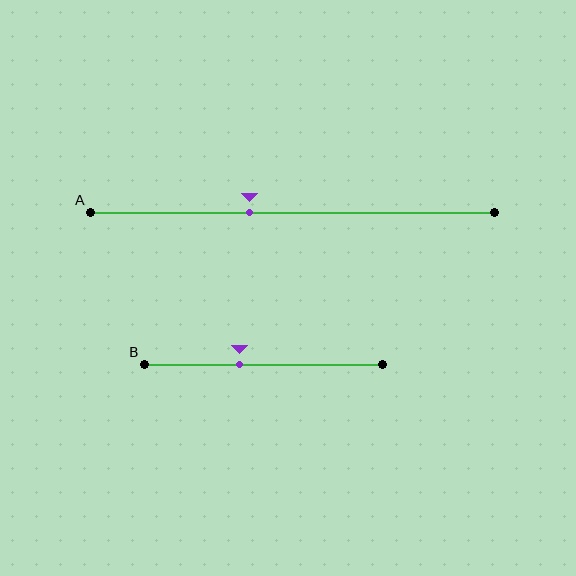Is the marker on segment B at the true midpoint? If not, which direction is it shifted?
No, the marker on segment B is shifted to the left by about 10% of the segment length.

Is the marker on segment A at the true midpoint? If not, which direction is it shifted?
No, the marker on segment A is shifted to the left by about 11% of the segment length.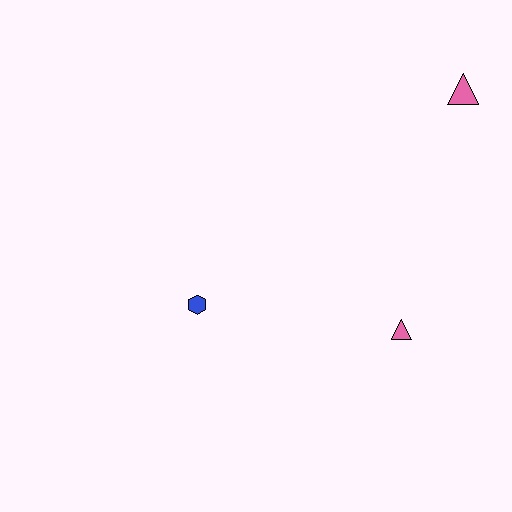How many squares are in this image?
There are no squares.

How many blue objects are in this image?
There is 1 blue object.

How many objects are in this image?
There are 3 objects.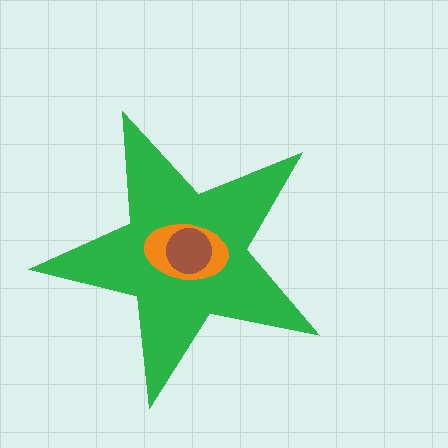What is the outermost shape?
The green star.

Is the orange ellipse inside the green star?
Yes.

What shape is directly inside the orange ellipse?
The brown circle.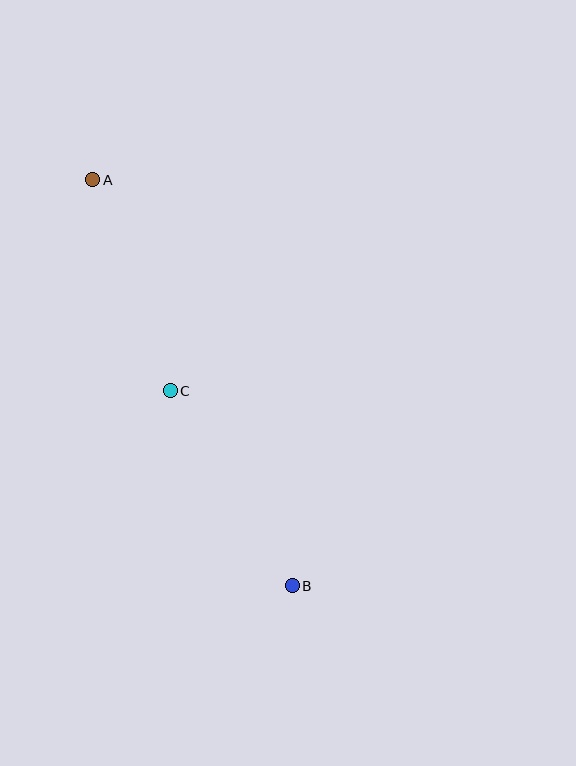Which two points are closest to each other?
Points A and C are closest to each other.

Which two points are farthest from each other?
Points A and B are farthest from each other.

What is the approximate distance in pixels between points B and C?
The distance between B and C is approximately 230 pixels.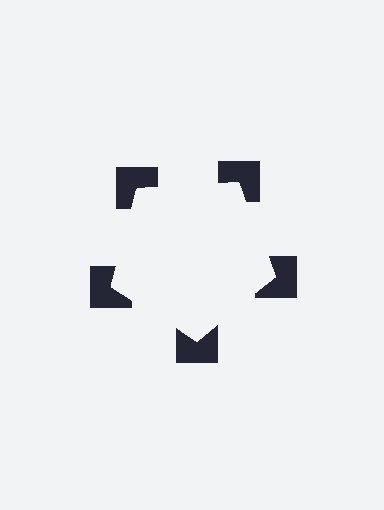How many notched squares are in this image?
There are 5 — one at each vertex of the illusory pentagon.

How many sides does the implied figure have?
5 sides.